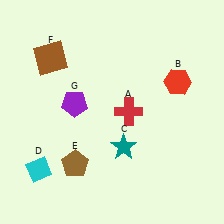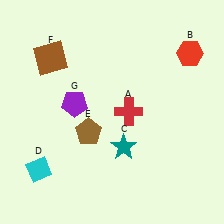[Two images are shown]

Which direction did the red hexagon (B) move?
The red hexagon (B) moved up.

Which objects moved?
The objects that moved are: the red hexagon (B), the brown pentagon (E).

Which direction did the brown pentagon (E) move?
The brown pentagon (E) moved up.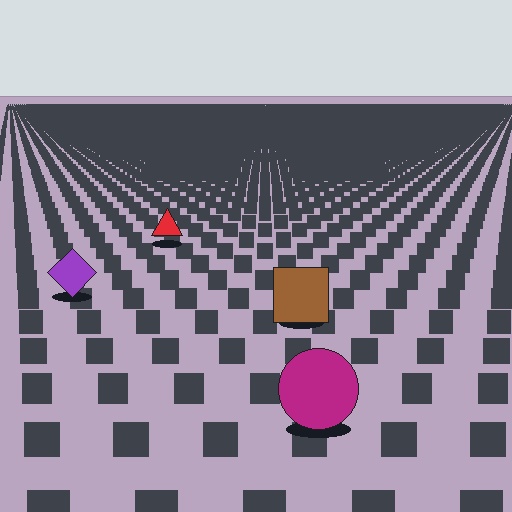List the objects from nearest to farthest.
From nearest to farthest: the magenta circle, the brown square, the purple diamond, the red triangle.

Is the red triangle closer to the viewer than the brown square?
No. The brown square is closer — you can tell from the texture gradient: the ground texture is coarser near it.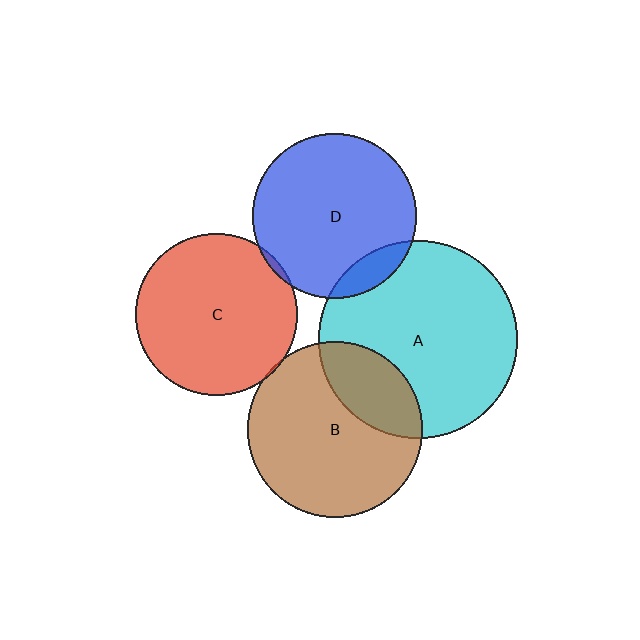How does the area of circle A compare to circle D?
Approximately 1.5 times.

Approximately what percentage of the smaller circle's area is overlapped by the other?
Approximately 10%.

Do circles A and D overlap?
Yes.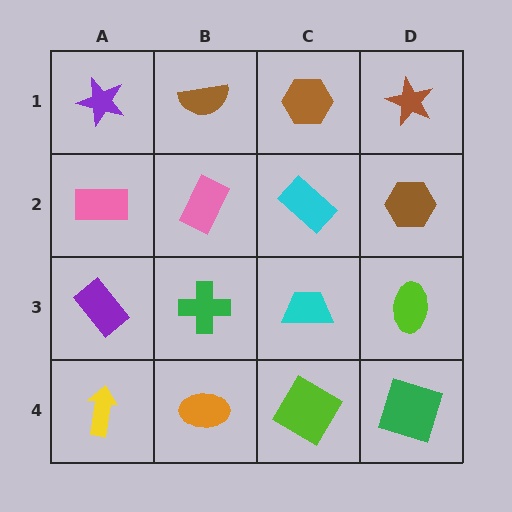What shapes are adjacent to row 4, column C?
A cyan trapezoid (row 3, column C), an orange ellipse (row 4, column B), a green square (row 4, column D).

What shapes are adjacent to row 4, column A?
A purple rectangle (row 3, column A), an orange ellipse (row 4, column B).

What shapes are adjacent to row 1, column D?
A brown hexagon (row 2, column D), a brown hexagon (row 1, column C).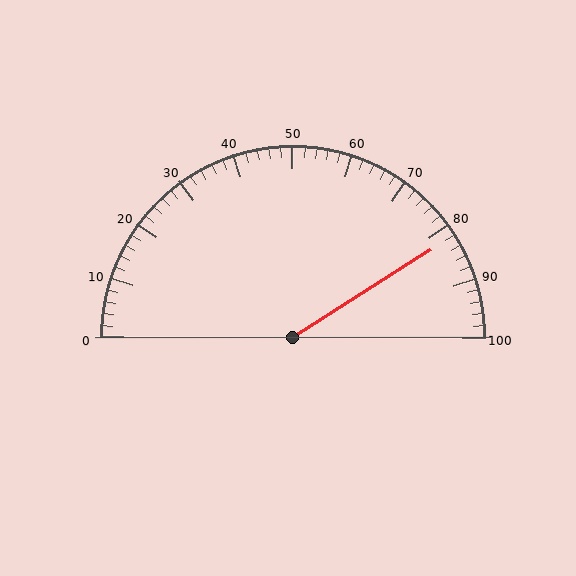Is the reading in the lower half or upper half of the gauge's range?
The reading is in the upper half of the range (0 to 100).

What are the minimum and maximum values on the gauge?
The gauge ranges from 0 to 100.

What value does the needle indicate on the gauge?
The needle indicates approximately 82.